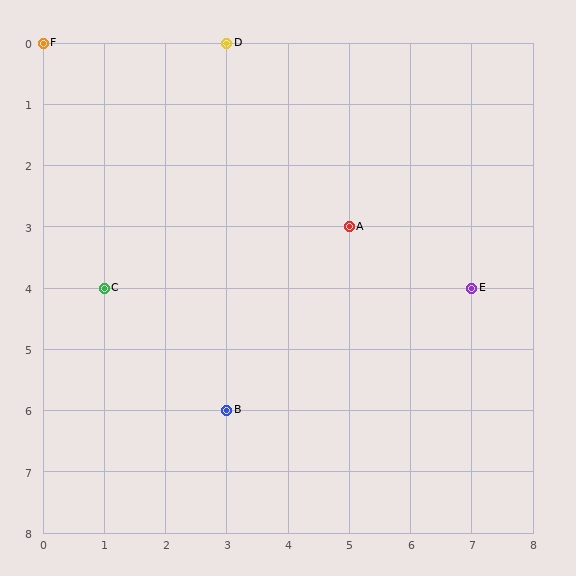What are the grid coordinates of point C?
Point C is at grid coordinates (1, 4).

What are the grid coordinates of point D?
Point D is at grid coordinates (3, 0).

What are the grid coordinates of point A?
Point A is at grid coordinates (5, 3).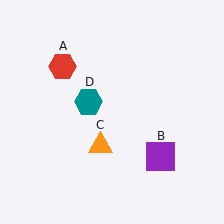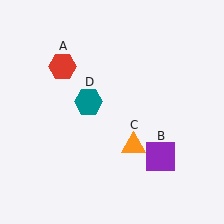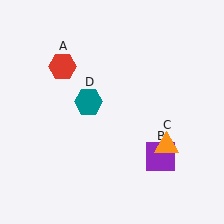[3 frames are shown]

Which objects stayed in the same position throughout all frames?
Red hexagon (object A) and purple square (object B) and teal hexagon (object D) remained stationary.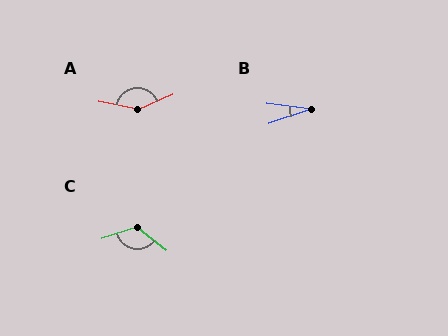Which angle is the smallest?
B, at approximately 26 degrees.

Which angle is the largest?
A, at approximately 146 degrees.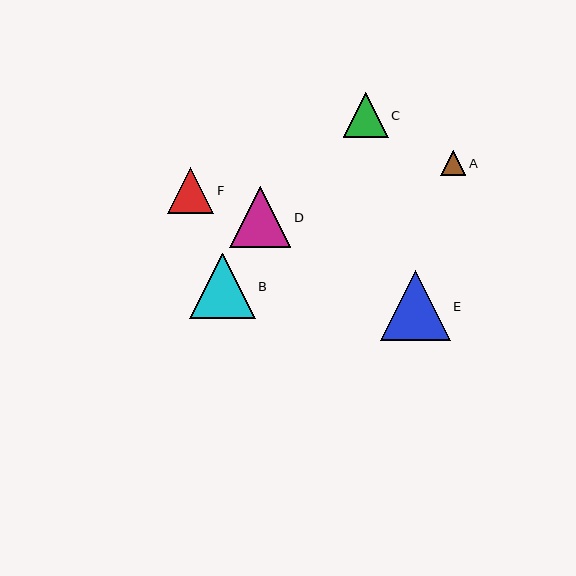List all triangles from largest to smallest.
From largest to smallest: E, B, D, F, C, A.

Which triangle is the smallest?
Triangle A is the smallest with a size of approximately 25 pixels.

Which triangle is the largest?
Triangle E is the largest with a size of approximately 70 pixels.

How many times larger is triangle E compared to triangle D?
Triangle E is approximately 1.2 times the size of triangle D.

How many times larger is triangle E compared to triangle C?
Triangle E is approximately 1.6 times the size of triangle C.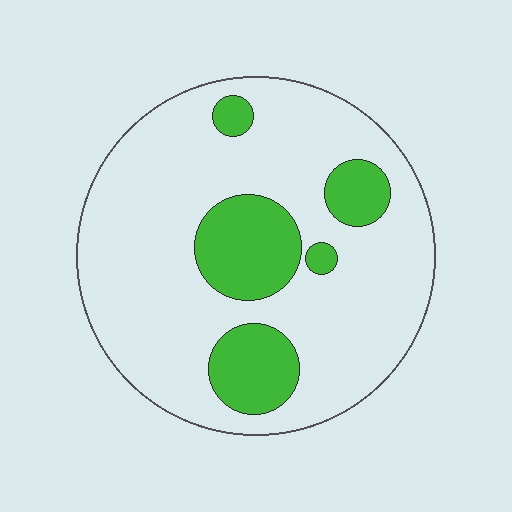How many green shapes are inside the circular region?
5.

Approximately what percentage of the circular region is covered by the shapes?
Approximately 20%.